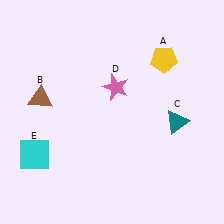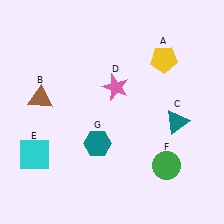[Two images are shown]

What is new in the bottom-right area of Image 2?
A green circle (F) was added in the bottom-right area of Image 2.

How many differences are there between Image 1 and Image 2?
There are 2 differences between the two images.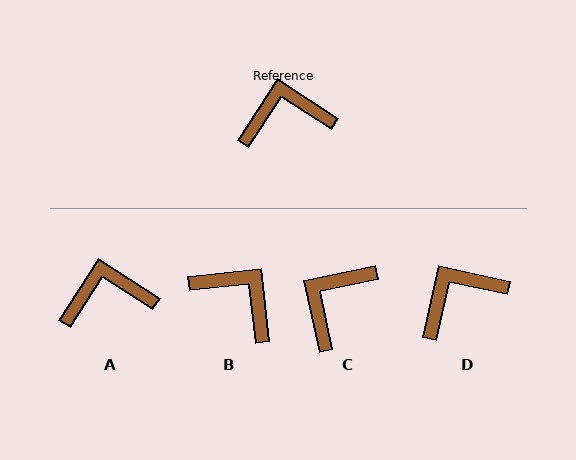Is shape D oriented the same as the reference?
No, it is off by about 21 degrees.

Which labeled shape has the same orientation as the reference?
A.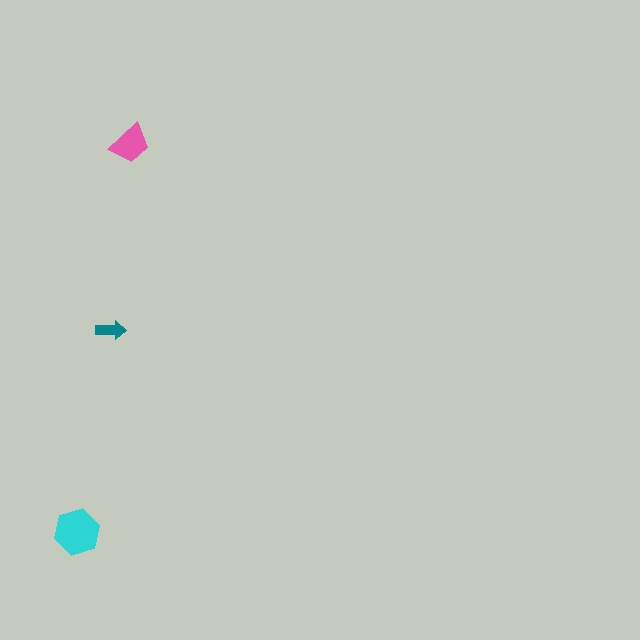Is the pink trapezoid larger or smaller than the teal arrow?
Larger.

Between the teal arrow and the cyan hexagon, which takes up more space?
The cyan hexagon.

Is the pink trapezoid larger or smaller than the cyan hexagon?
Smaller.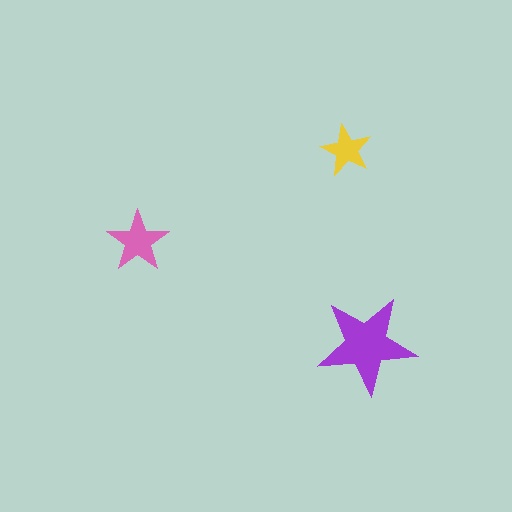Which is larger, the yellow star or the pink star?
The pink one.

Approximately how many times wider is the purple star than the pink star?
About 1.5 times wider.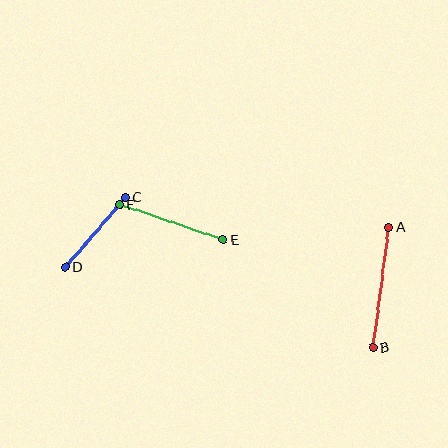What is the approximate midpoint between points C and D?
The midpoint is at approximately (95, 232) pixels.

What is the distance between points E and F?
The distance is approximately 110 pixels.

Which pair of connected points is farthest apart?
Points A and B are farthest apart.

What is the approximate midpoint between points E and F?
The midpoint is at approximately (171, 222) pixels.